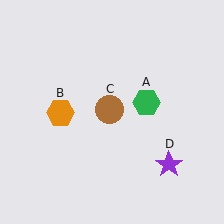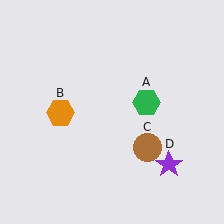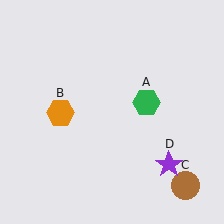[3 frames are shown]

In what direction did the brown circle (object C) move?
The brown circle (object C) moved down and to the right.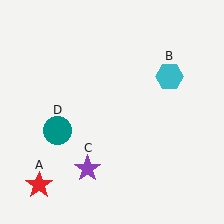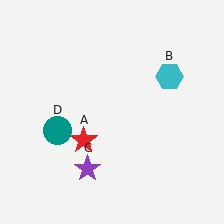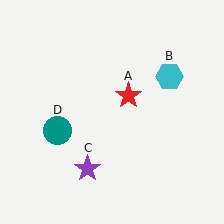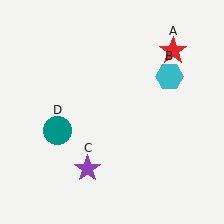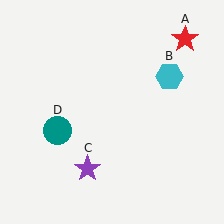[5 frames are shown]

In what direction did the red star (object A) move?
The red star (object A) moved up and to the right.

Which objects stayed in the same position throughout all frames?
Cyan hexagon (object B) and purple star (object C) and teal circle (object D) remained stationary.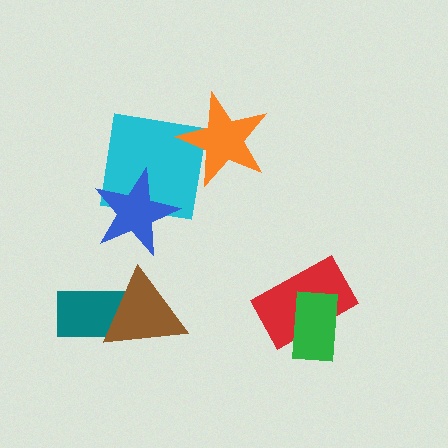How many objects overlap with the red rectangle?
1 object overlaps with the red rectangle.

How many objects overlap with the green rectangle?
1 object overlaps with the green rectangle.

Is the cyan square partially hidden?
Yes, it is partially covered by another shape.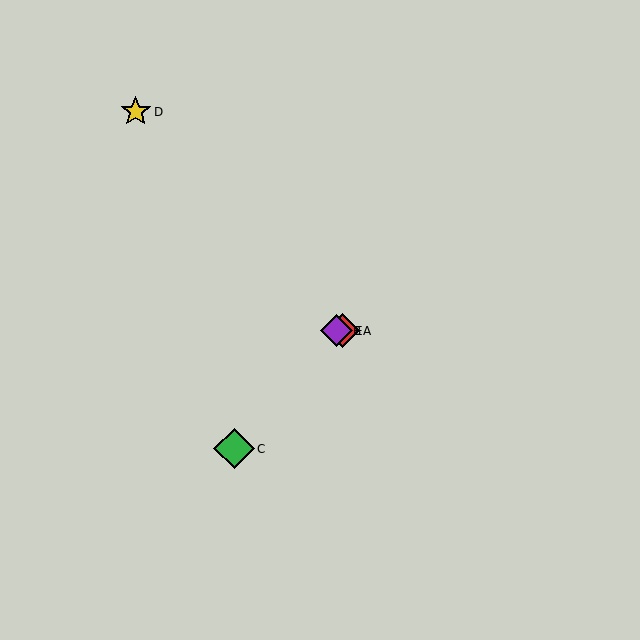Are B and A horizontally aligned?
Yes, both are at y≈331.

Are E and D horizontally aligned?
No, E is at y≈331 and D is at y≈112.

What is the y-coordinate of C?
Object C is at y≈449.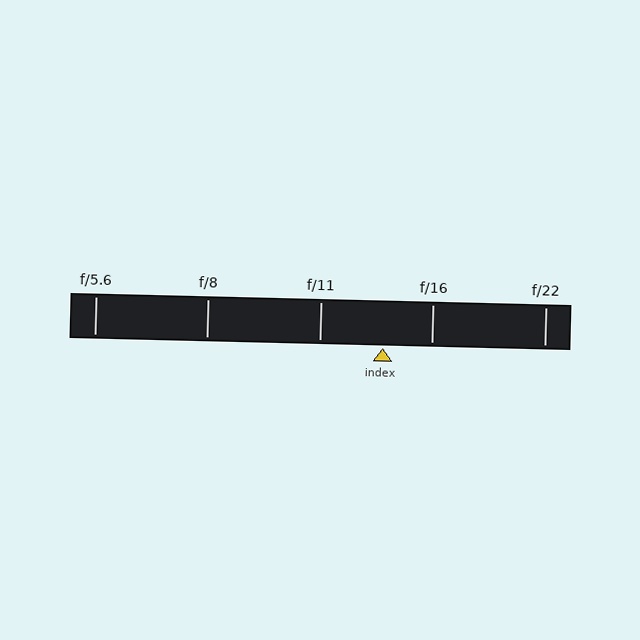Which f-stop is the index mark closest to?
The index mark is closest to f/16.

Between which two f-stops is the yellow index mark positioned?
The index mark is between f/11 and f/16.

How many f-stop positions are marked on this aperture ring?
There are 5 f-stop positions marked.